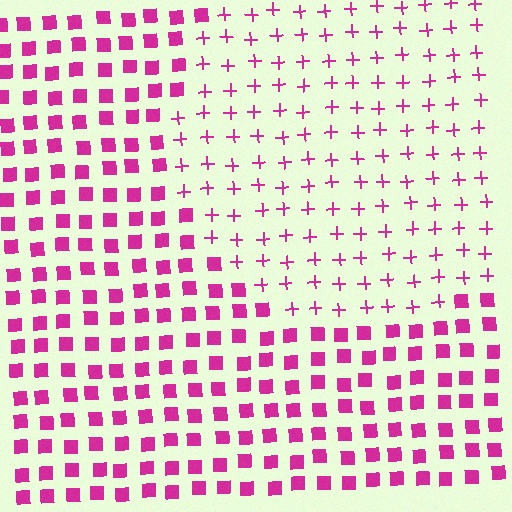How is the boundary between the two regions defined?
The boundary is defined by a change in element shape: plus signs inside vs. squares outside. All elements share the same color and spacing.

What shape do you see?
I see a circle.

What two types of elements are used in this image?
The image uses plus signs inside the circle region and squares outside it.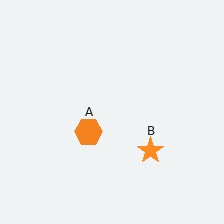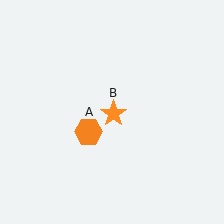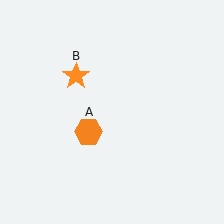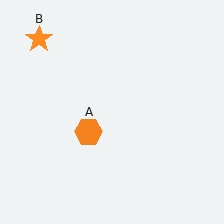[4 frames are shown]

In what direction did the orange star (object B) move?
The orange star (object B) moved up and to the left.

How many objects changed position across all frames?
1 object changed position: orange star (object B).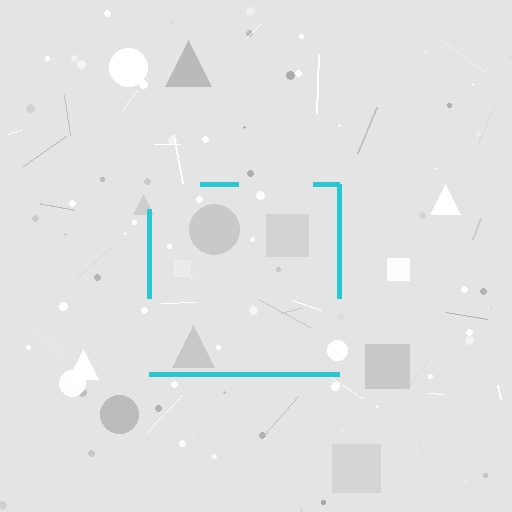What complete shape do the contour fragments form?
The contour fragments form a square.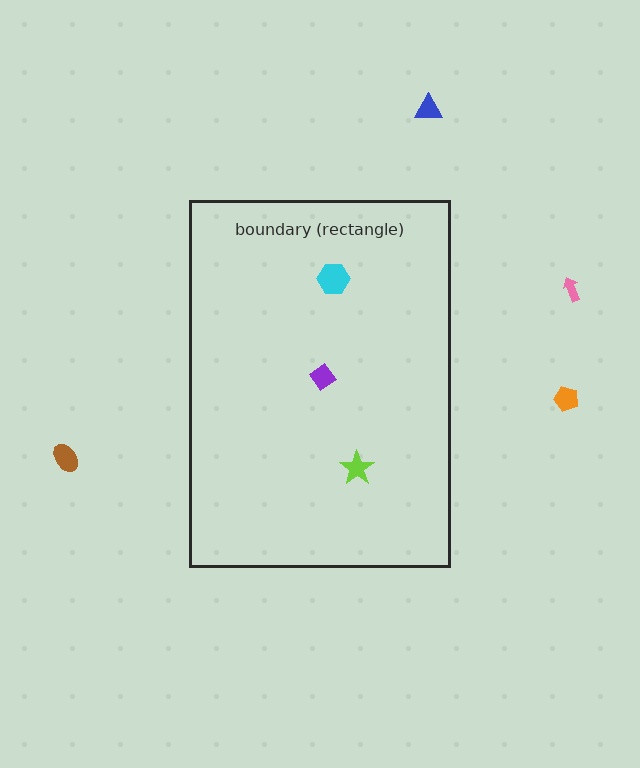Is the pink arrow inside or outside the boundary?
Outside.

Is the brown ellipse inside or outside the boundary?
Outside.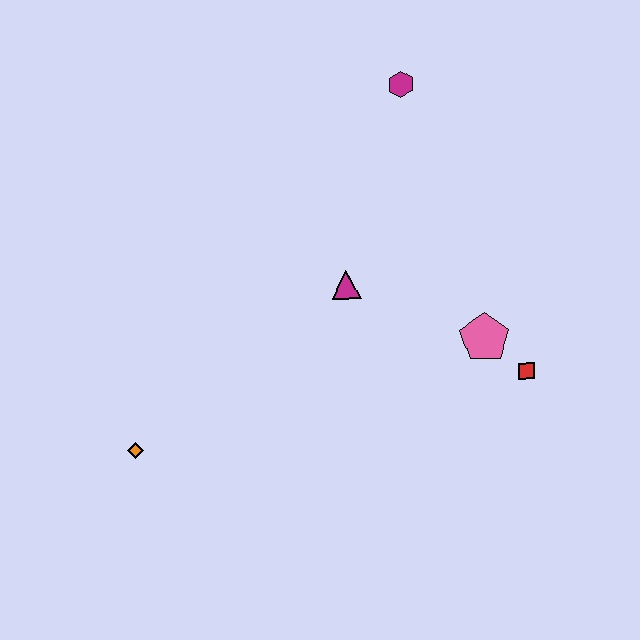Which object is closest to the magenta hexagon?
The magenta triangle is closest to the magenta hexagon.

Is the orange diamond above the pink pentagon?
No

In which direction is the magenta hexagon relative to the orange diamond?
The magenta hexagon is above the orange diamond.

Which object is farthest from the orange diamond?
The magenta hexagon is farthest from the orange diamond.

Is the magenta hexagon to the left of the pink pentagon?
Yes